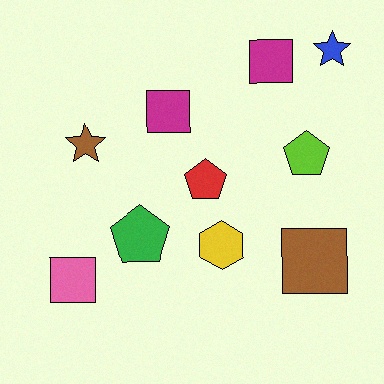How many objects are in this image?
There are 10 objects.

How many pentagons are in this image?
There are 3 pentagons.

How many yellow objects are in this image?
There is 1 yellow object.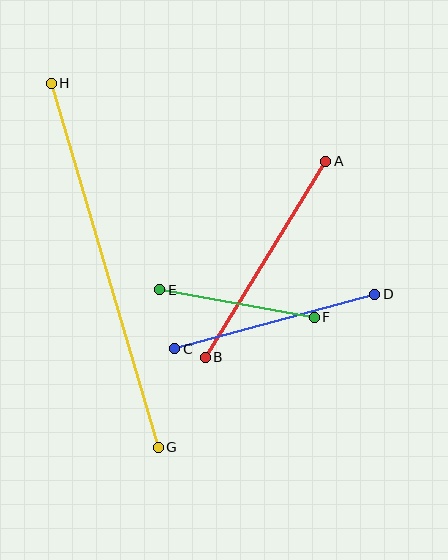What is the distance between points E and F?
The distance is approximately 157 pixels.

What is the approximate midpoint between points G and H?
The midpoint is at approximately (105, 265) pixels.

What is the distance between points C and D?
The distance is approximately 207 pixels.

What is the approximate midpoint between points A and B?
The midpoint is at approximately (266, 259) pixels.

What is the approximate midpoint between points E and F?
The midpoint is at approximately (237, 304) pixels.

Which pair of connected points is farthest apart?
Points G and H are farthest apart.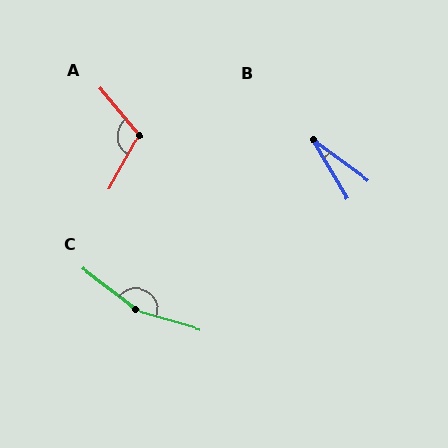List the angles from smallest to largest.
B (23°), A (111°), C (159°).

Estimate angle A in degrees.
Approximately 111 degrees.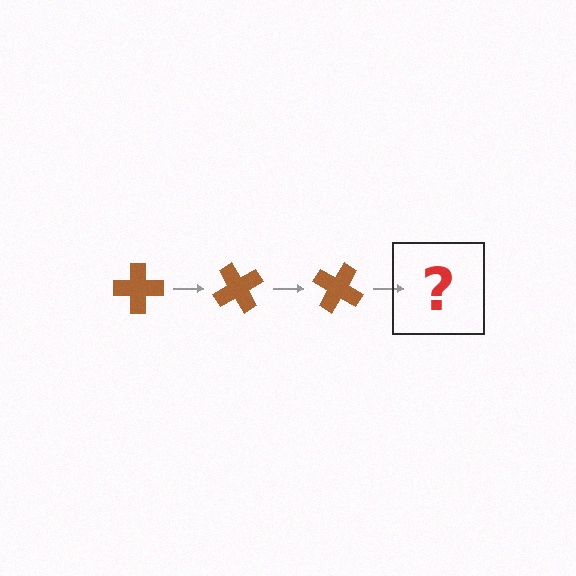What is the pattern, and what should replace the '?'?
The pattern is that the cross rotates 60 degrees each step. The '?' should be a brown cross rotated 180 degrees.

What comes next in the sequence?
The next element should be a brown cross rotated 180 degrees.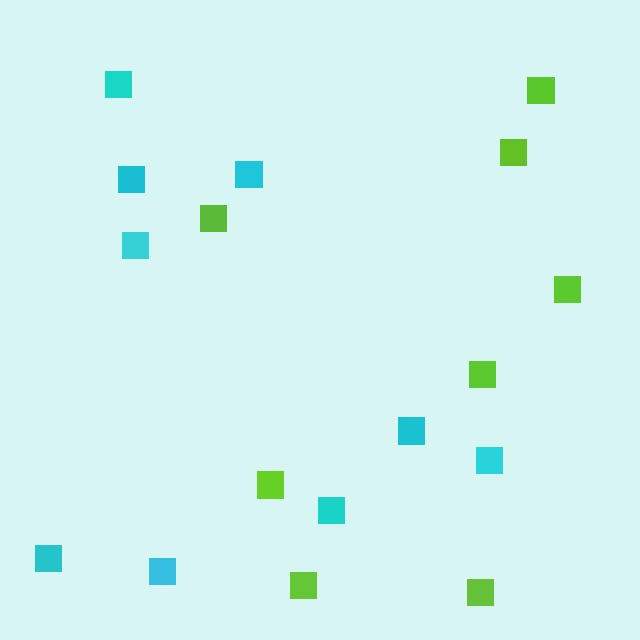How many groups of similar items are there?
There are 2 groups: one group of cyan squares (9) and one group of lime squares (8).